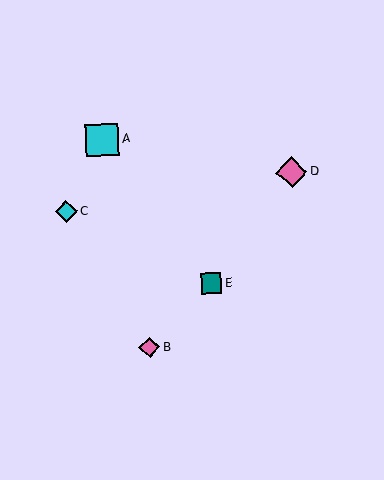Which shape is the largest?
The cyan square (labeled A) is the largest.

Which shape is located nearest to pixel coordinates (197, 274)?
The teal square (labeled E) at (211, 283) is nearest to that location.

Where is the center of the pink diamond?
The center of the pink diamond is at (292, 172).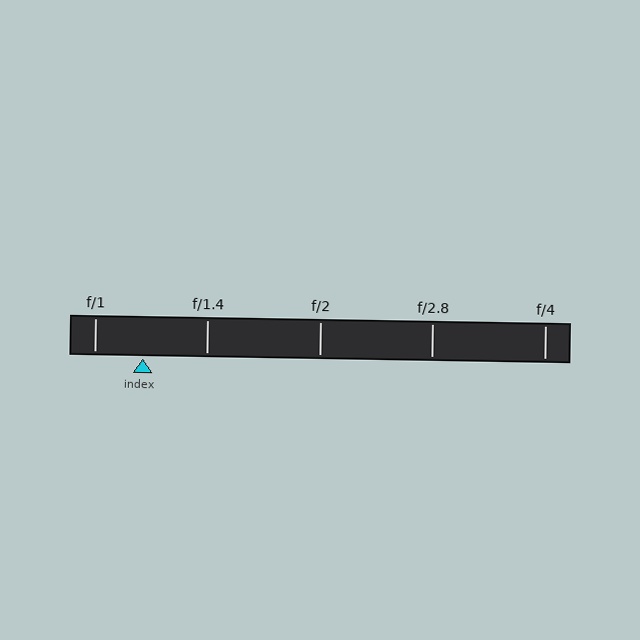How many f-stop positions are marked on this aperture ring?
There are 5 f-stop positions marked.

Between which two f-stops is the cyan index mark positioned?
The index mark is between f/1 and f/1.4.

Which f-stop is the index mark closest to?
The index mark is closest to f/1.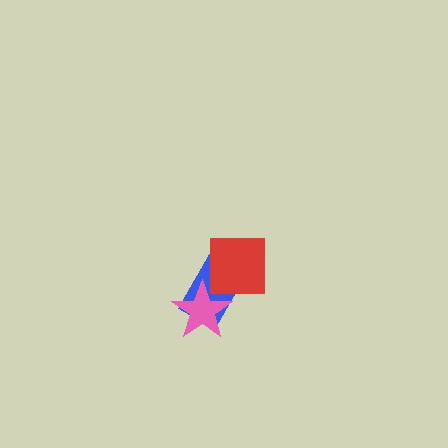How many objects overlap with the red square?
1 object overlaps with the red square.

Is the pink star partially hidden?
No, no other shape covers it.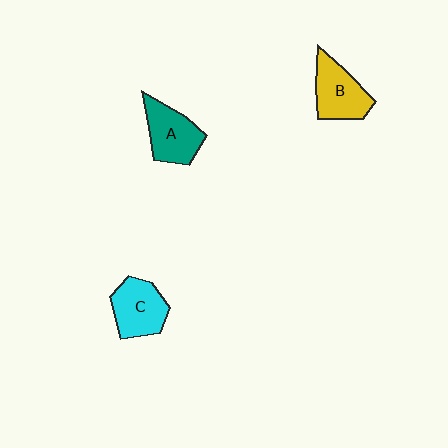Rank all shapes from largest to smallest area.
From largest to smallest: A (teal), B (yellow), C (cyan).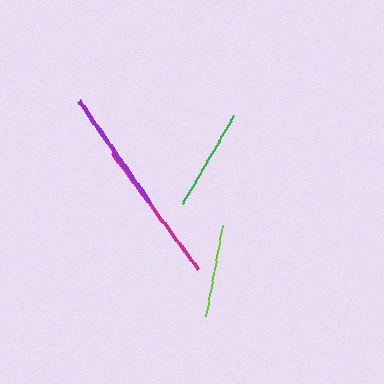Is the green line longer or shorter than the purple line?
The purple line is longer than the green line.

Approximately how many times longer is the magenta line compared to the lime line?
The magenta line is approximately 1.6 times the length of the lime line.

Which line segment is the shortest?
The lime line is the shortest at approximately 92 pixels.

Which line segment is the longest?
The magenta line is the longest at approximately 145 pixels.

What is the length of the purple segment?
The purple segment is approximately 124 pixels long.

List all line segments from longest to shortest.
From longest to shortest: magenta, purple, green, lime.